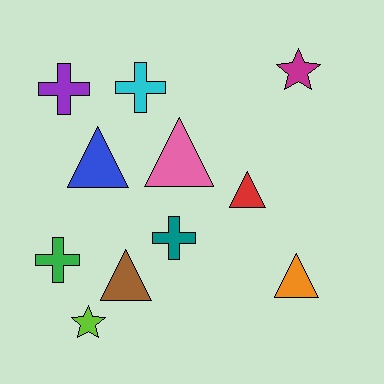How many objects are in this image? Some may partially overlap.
There are 11 objects.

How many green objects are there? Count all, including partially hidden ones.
There is 1 green object.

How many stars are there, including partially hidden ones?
There are 2 stars.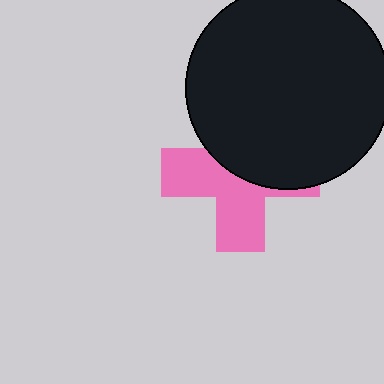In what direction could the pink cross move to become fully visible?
The pink cross could move down. That would shift it out from behind the black circle entirely.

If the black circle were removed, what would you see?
You would see the complete pink cross.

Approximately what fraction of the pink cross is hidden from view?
Roughly 49% of the pink cross is hidden behind the black circle.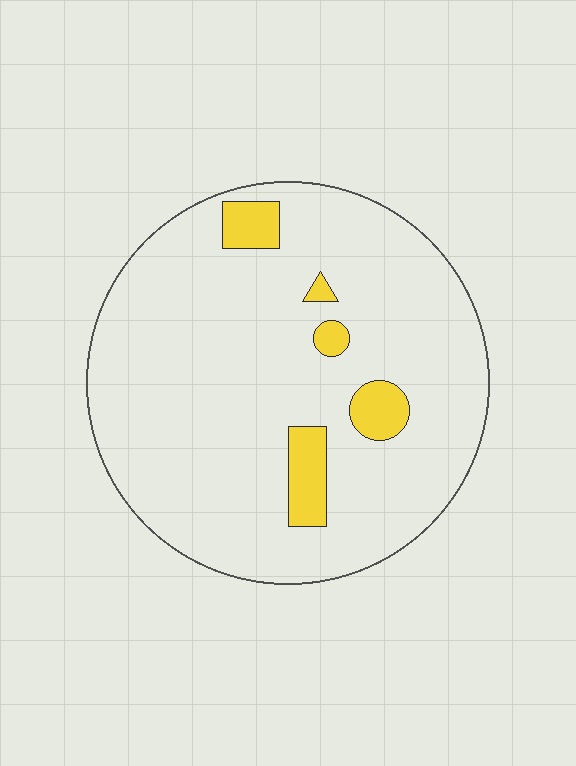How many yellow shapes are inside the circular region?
5.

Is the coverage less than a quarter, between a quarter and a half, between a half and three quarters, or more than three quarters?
Less than a quarter.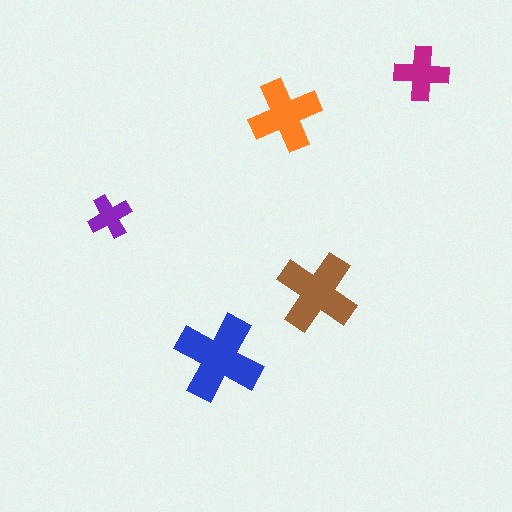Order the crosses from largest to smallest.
the blue one, the brown one, the orange one, the magenta one, the purple one.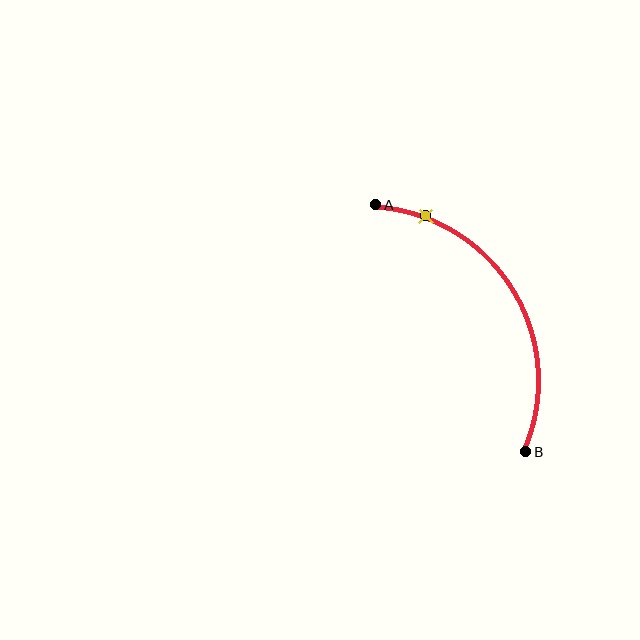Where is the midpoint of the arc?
The arc midpoint is the point on the curve farthest from the straight line joining A and B. It sits to the right of that line.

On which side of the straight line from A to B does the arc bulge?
The arc bulges to the right of the straight line connecting A and B.